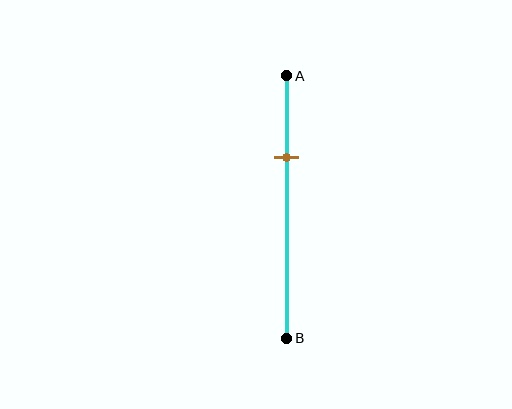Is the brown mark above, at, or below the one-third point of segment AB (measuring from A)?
The brown mark is approximately at the one-third point of segment AB.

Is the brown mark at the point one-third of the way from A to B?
Yes, the mark is approximately at the one-third point.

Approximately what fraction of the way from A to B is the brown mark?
The brown mark is approximately 30% of the way from A to B.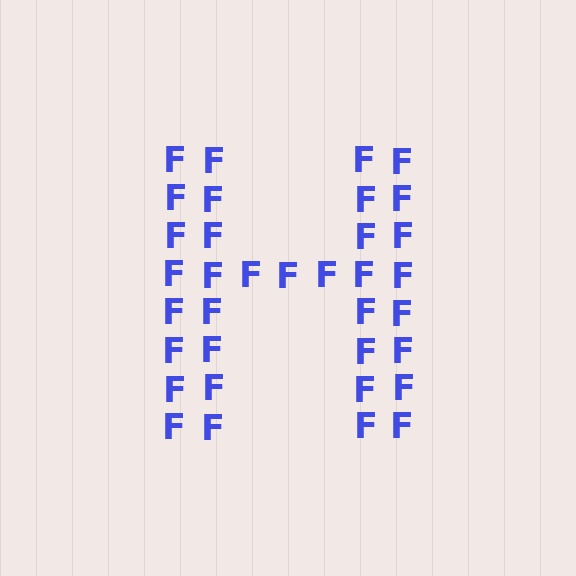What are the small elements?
The small elements are letter F's.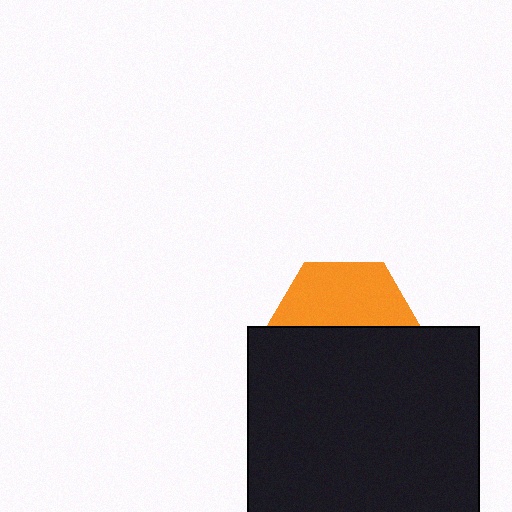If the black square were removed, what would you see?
You would see the complete orange hexagon.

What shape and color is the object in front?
The object in front is a black square.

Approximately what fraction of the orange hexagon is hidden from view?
Roughly 55% of the orange hexagon is hidden behind the black square.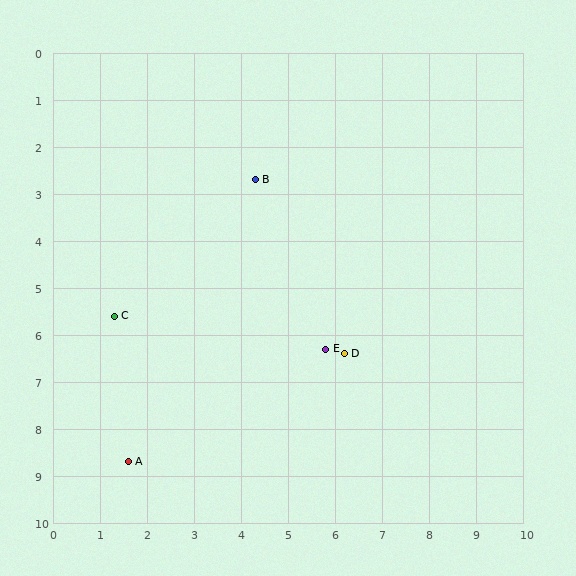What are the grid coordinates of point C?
Point C is at approximately (1.3, 5.6).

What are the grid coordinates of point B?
Point B is at approximately (4.3, 2.7).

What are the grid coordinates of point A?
Point A is at approximately (1.6, 8.7).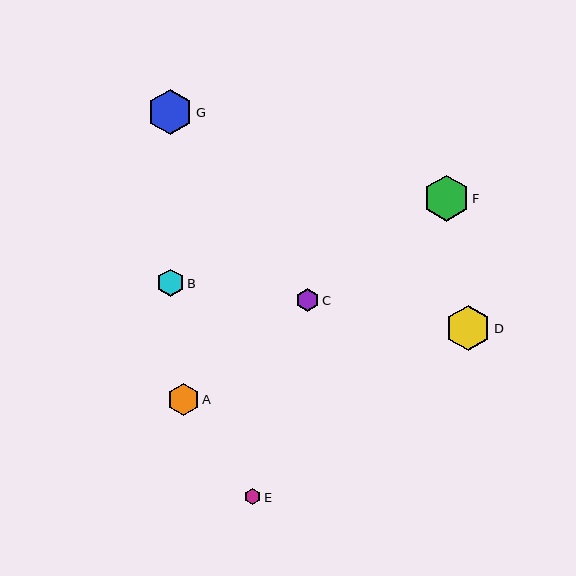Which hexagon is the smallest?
Hexagon E is the smallest with a size of approximately 16 pixels.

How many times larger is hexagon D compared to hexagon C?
Hexagon D is approximately 2.0 times the size of hexagon C.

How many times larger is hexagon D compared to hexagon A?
Hexagon D is approximately 1.4 times the size of hexagon A.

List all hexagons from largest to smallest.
From largest to smallest: F, D, G, A, B, C, E.